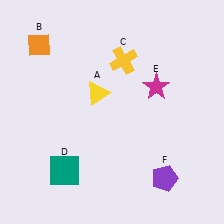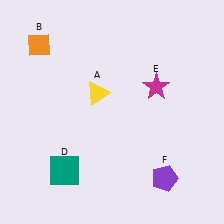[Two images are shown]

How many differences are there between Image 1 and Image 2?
There is 1 difference between the two images.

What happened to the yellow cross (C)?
The yellow cross (C) was removed in Image 2. It was in the top-right area of Image 1.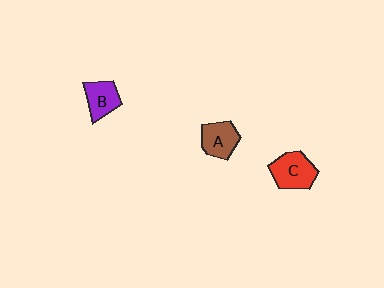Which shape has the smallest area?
Shape B (purple).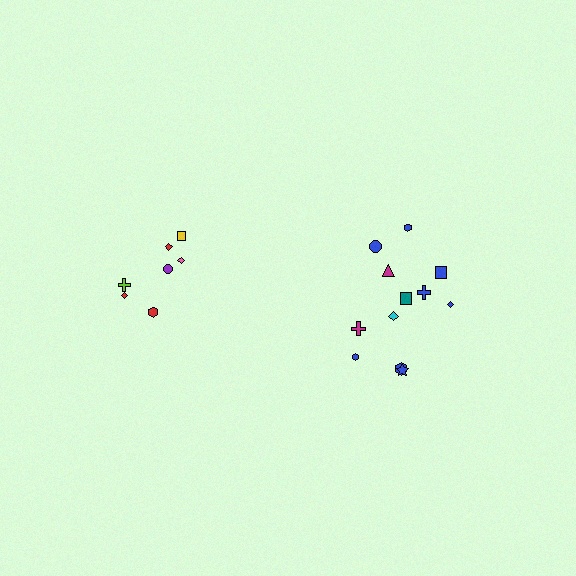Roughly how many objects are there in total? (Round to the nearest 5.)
Roughly 20 objects in total.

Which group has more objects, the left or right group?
The right group.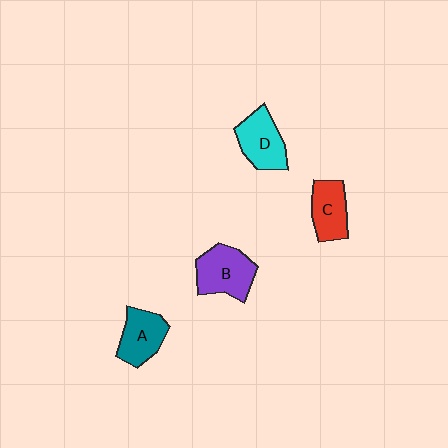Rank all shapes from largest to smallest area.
From largest to smallest: B (purple), D (cyan), A (teal), C (red).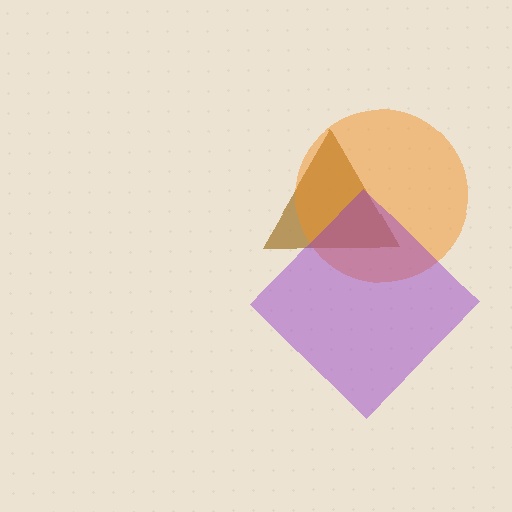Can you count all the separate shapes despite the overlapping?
Yes, there are 3 separate shapes.